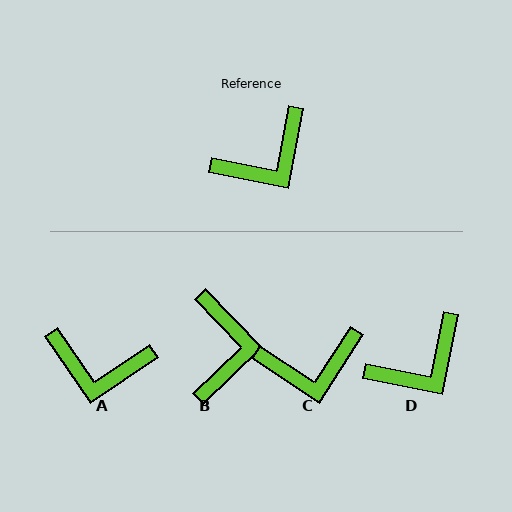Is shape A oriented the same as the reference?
No, it is off by about 45 degrees.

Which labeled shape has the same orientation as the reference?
D.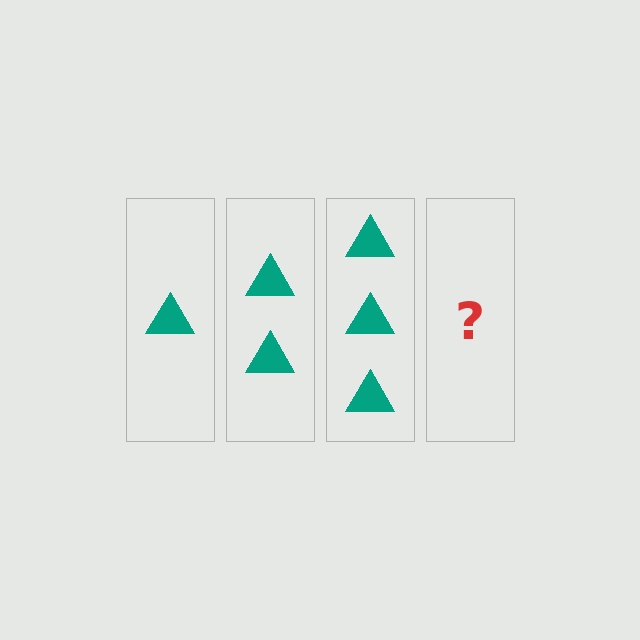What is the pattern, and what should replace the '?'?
The pattern is that each step adds one more triangle. The '?' should be 4 triangles.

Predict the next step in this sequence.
The next step is 4 triangles.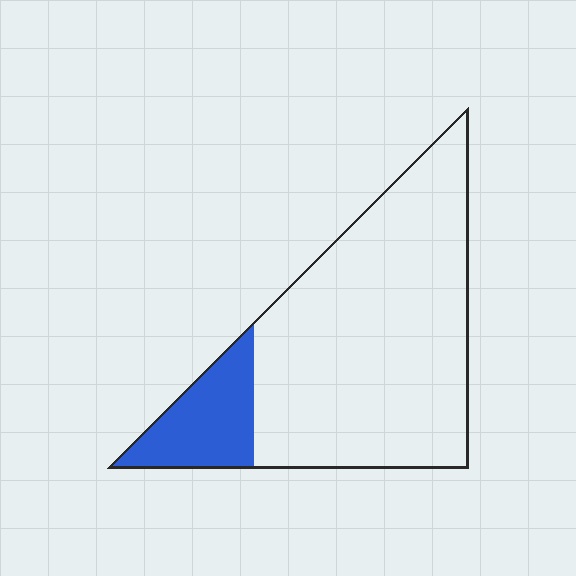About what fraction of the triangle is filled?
About one sixth (1/6).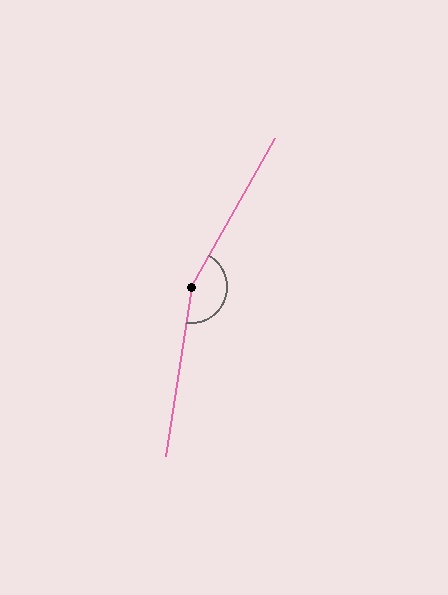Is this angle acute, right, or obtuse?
It is obtuse.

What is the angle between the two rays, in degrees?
Approximately 159 degrees.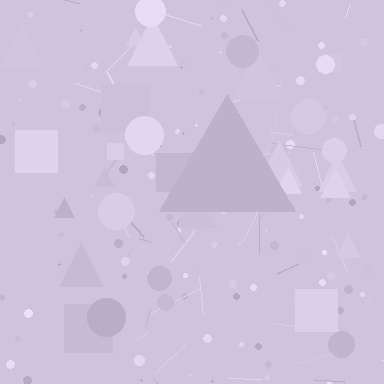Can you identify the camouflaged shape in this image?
The camouflaged shape is a triangle.